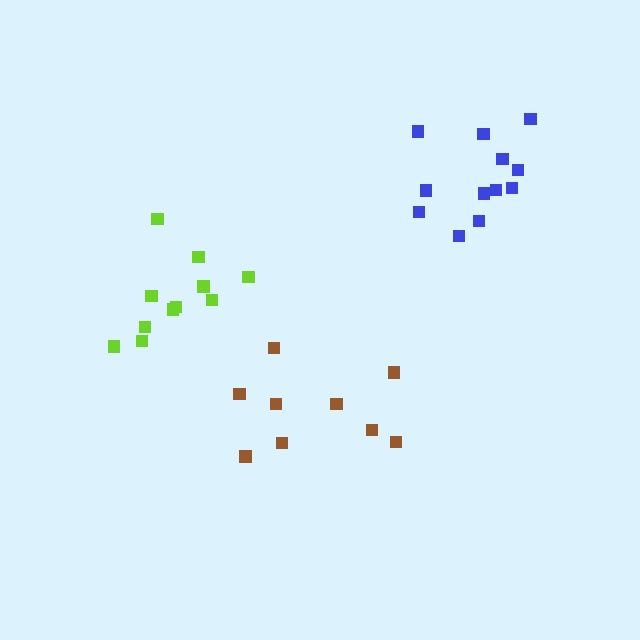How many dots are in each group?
Group 1: 9 dots, Group 2: 12 dots, Group 3: 11 dots (32 total).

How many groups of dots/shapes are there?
There are 3 groups.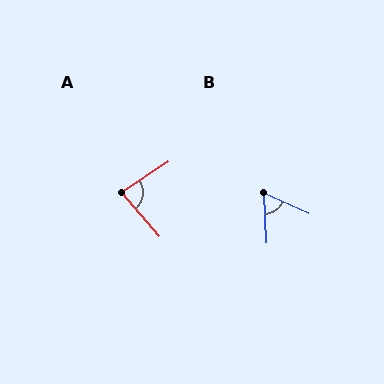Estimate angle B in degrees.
Approximately 63 degrees.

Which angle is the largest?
A, at approximately 82 degrees.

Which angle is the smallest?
B, at approximately 63 degrees.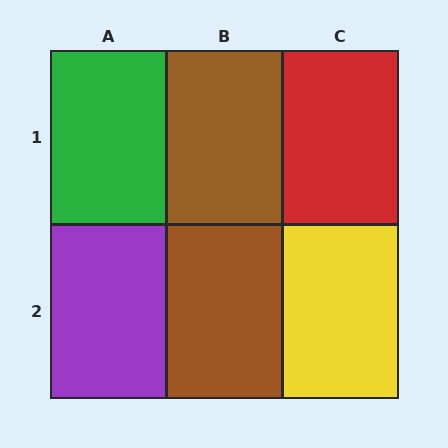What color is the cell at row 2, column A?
Purple.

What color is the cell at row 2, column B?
Brown.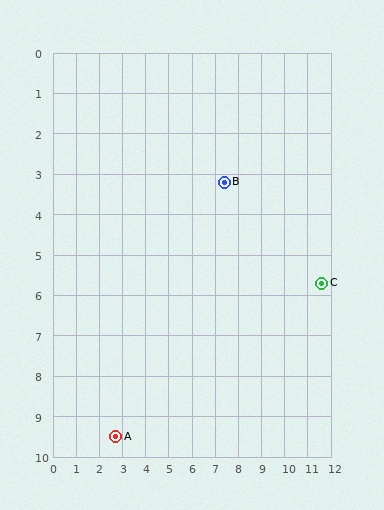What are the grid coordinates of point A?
Point A is at approximately (2.7, 9.5).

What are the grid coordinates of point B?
Point B is at approximately (7.4, 3.2).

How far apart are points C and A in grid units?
Points C and A are about 9.7 grid units apart.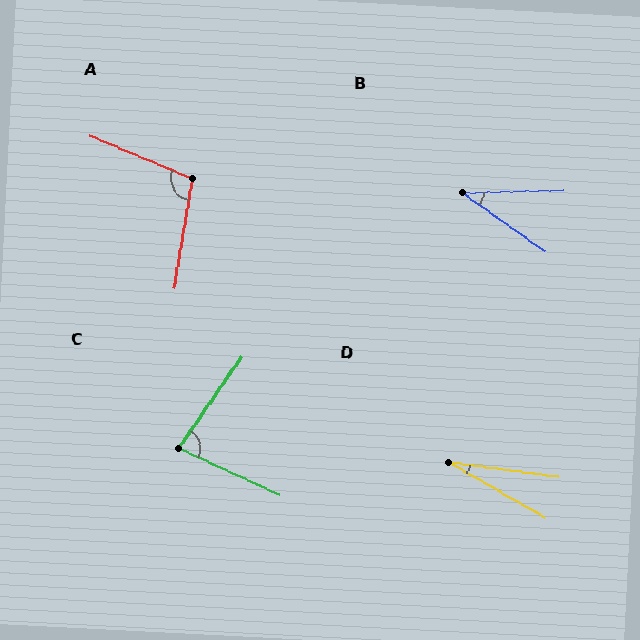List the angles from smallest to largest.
D (22°), B (36°), C (81°), A (103°).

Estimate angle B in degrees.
Approximately 36 degrees.